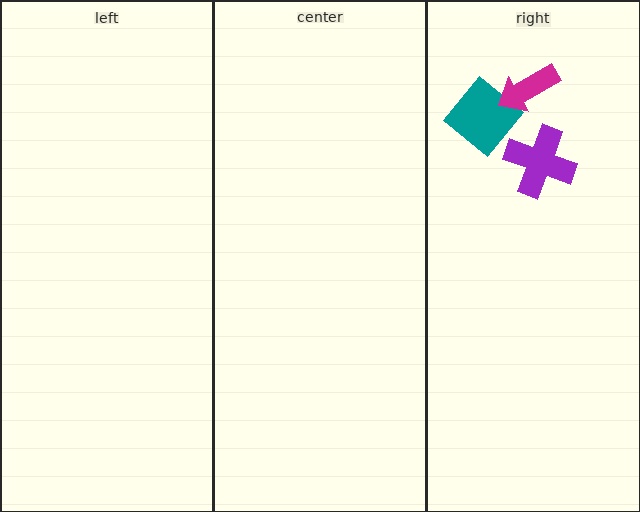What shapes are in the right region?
The teal diamond, the magenta arrow, the purple cross.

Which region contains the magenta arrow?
The right region.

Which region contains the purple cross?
The right region.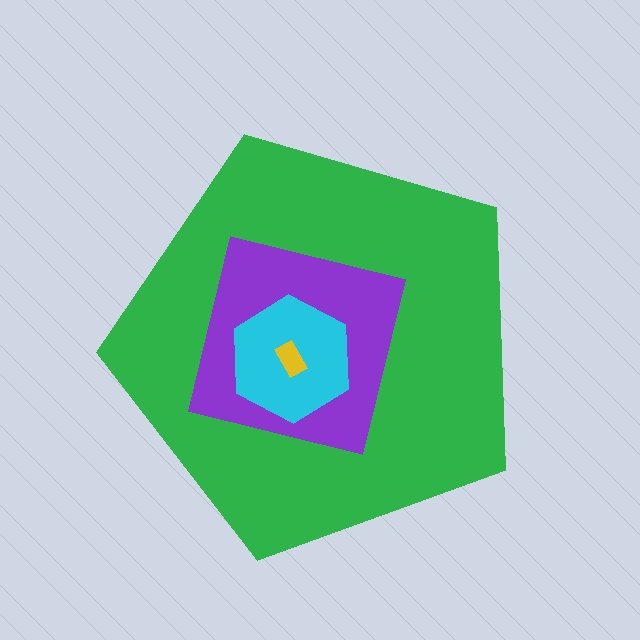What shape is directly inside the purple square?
The cyan hexagon.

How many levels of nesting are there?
4.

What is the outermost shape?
The green pentagon.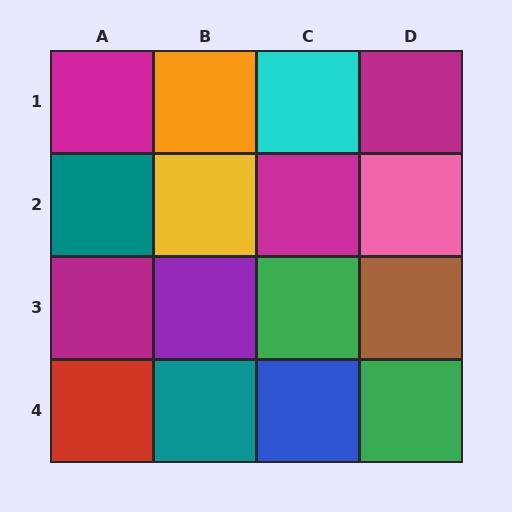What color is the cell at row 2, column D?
Pink.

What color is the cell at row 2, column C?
Magenta.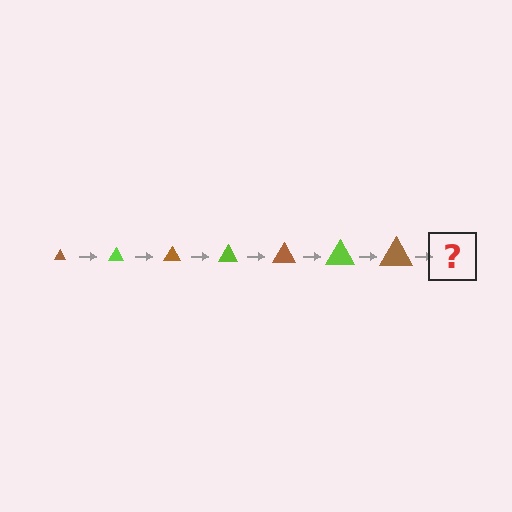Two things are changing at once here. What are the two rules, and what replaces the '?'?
The two rules are that the triangle grows larger each step and the color cycles through brown and lime. The '?' should be a lime triangle, larger than the previous one.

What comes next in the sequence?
The next element should be a lime triangle, larger than the previous one.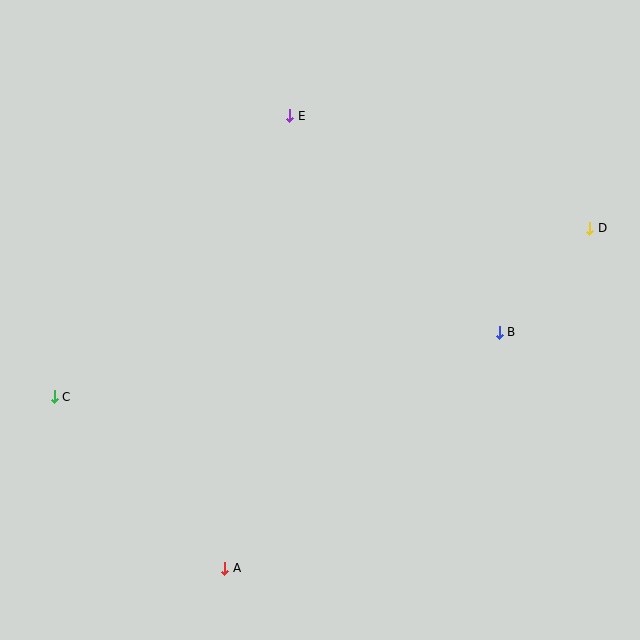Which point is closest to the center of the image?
Point B at (499, 332) is closest to the center.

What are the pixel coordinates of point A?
Point A is at (225, 568).